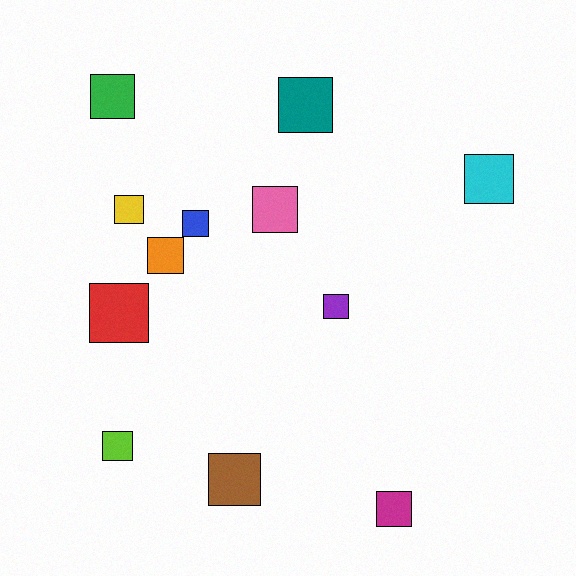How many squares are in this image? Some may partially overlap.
There are 12 squares.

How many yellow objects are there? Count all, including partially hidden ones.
There is 1 yellow object.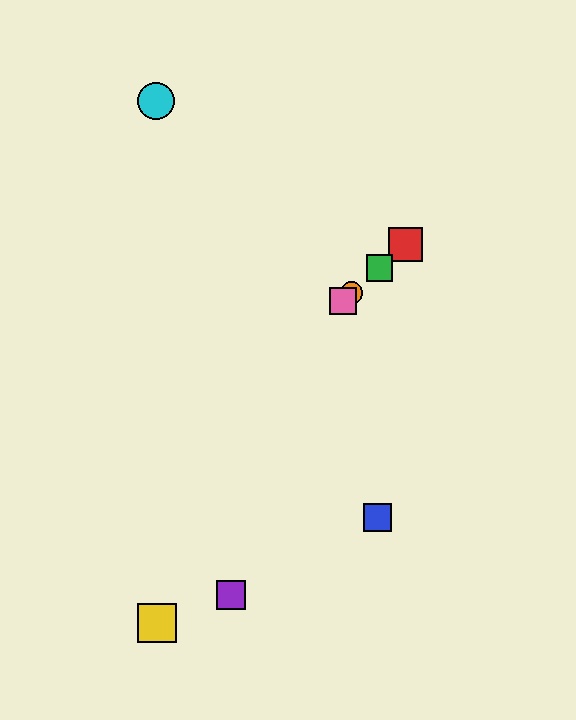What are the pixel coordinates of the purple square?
The purple square is at (231, 595).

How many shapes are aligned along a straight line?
4 shapes (the red square, the green square, the orange circle, the pink square) are aligned along a straight line.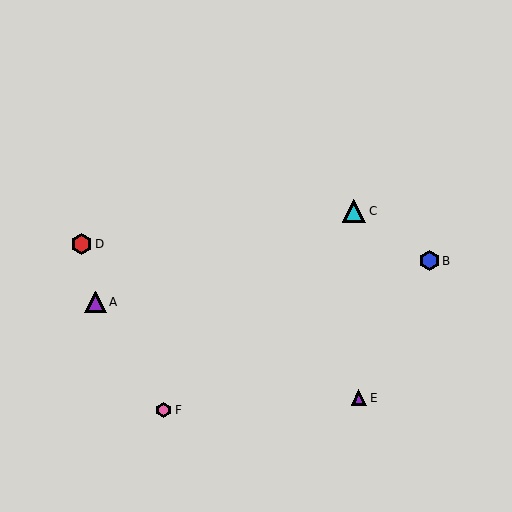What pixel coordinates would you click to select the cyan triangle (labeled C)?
Click at (354, 211) to select the cyan triangle C.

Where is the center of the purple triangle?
The center of the purple triangle is at (95, 302).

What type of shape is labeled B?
Shape B is a blue hexagon.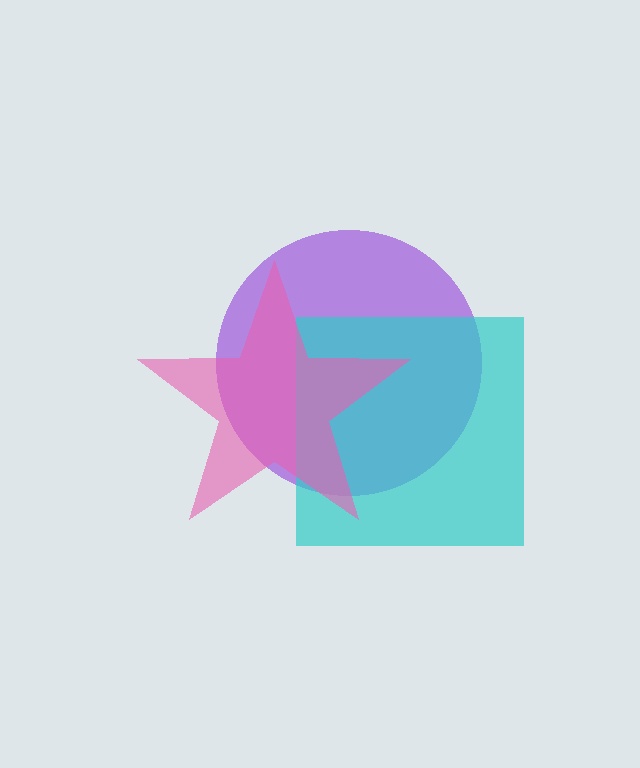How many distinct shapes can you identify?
There are 3 distinct shapes: a purple circle, a cyan square, a pink star.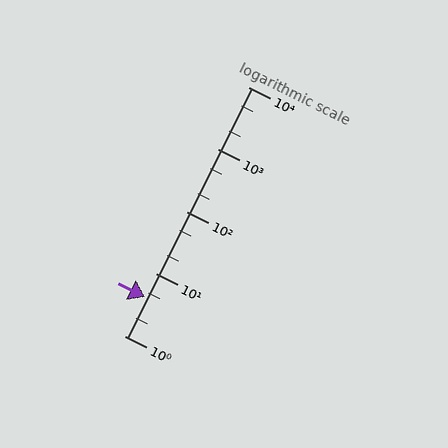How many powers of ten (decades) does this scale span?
The scale spans 4 decades, from 1 to 10000.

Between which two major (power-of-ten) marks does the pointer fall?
The pointer is between 1 and 10.